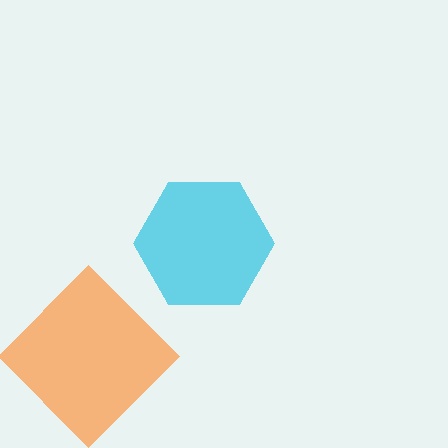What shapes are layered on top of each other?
The layered shapes are: an orange diamond, a cyan hexagon.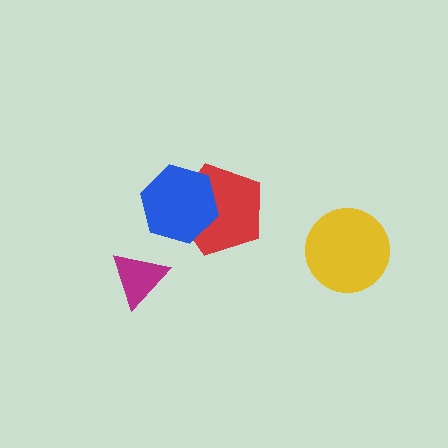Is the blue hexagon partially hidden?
No, no other shape covers it.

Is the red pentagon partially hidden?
Yes, it is partially covered by another shape.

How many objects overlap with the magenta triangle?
0 objects overlap with the magenta triangle.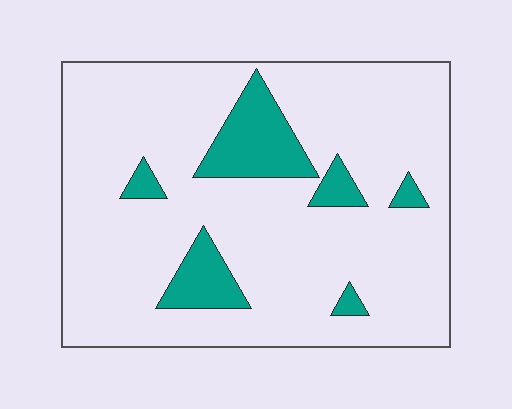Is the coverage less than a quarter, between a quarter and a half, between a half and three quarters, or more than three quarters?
Less than a quarter.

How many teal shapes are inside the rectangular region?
6.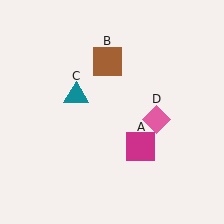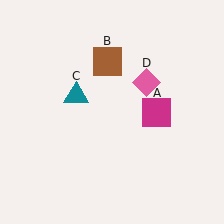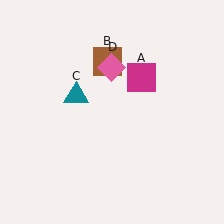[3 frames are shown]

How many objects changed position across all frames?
2 objects changed position: magenta square (object A), pink diamond (object D).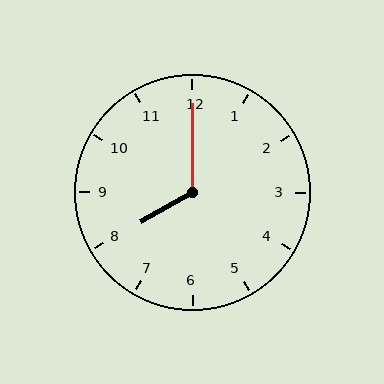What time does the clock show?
8:00.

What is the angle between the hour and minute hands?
Approximately 120 degrees.